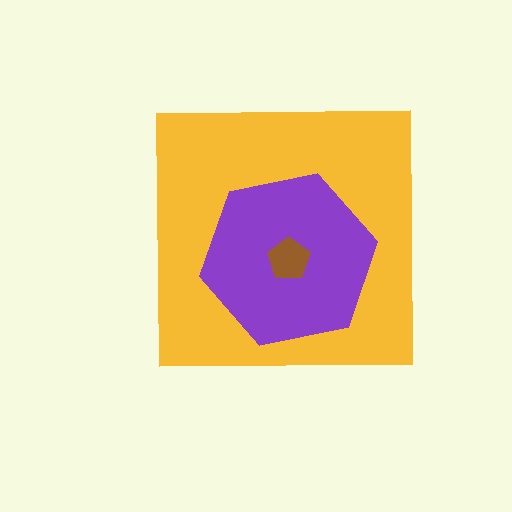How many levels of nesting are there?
3.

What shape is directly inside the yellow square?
The purple hexagon.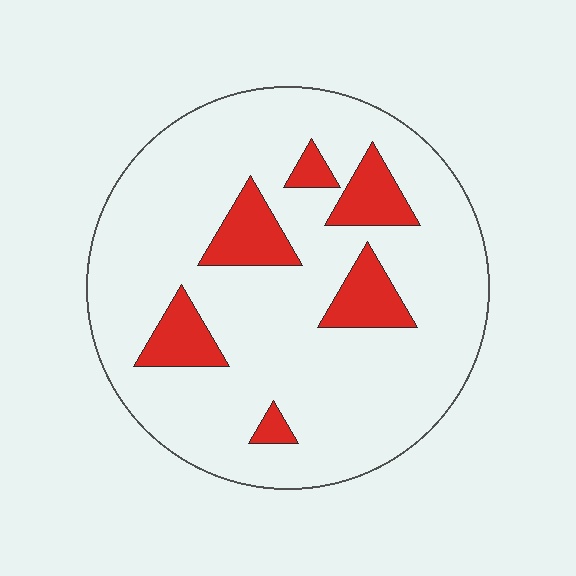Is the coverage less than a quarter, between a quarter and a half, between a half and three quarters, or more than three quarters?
Less than a quarter.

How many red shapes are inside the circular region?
6.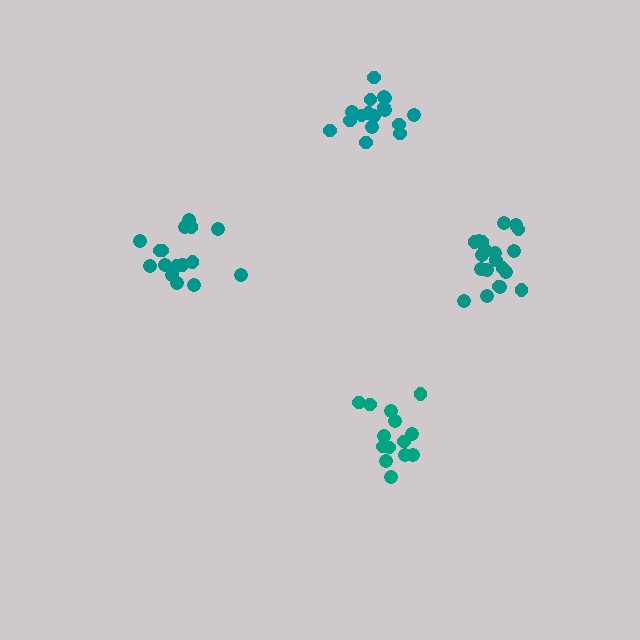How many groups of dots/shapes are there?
There are 4 groups.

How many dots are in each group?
Group 1: 16 dots, Group 2: 20 dots, Group 3: 14 dots, Group 4: 17 dots (67 total).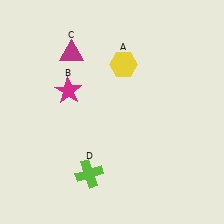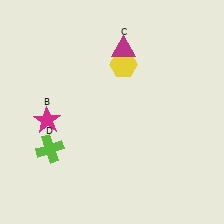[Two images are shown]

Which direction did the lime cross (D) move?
The lime cross (D) moved left.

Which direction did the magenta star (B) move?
The magenta star (B) moved down.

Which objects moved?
The objects that moved are: the magenta star (B), the magenta triangle (C), the lime cross (D).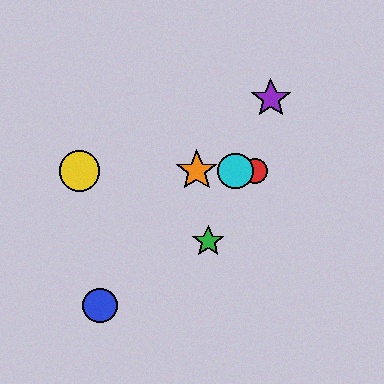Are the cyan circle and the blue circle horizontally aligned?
No, the cyan circle is at y≈171 and the blue circle is at y≈306.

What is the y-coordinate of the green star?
The green star is at y≈241.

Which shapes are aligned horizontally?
The red circle, the yellow circle, the orange star, the cyan circle are aligned horizontally.